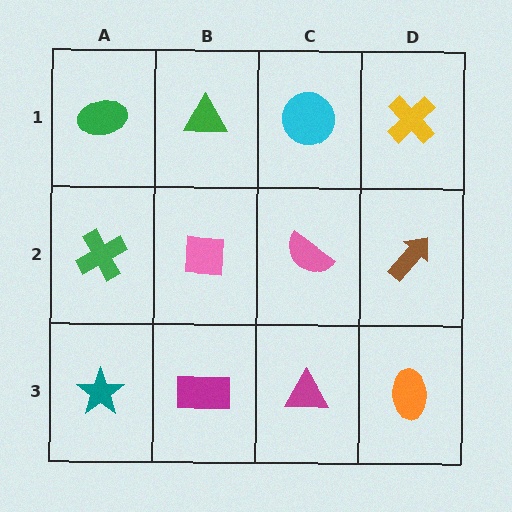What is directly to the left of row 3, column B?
A teal star.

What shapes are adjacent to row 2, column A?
A green ellipse (row 1, column A), a teal star (row 3, column A), a pink square (row 2, column B).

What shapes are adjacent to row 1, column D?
A brown arrow (row 2, column D), a cyan circle (row 1, column C).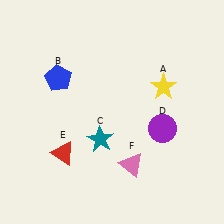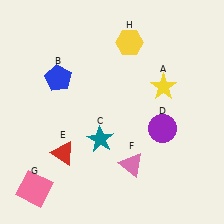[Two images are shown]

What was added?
A pink square (G), a yellow hexagon (H) were added in Image 2.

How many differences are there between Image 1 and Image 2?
There are 2 differences between the two images.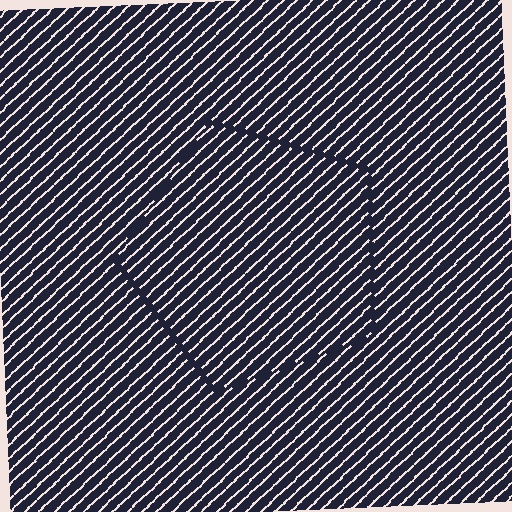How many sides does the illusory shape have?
5 sides — the line-ends trace a pentagon.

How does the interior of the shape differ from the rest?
The interior of the shape contains the same grating, shifted by half a period — the contour is defined by the phase discontinuity where line-ends from the inner and outer gratings abut.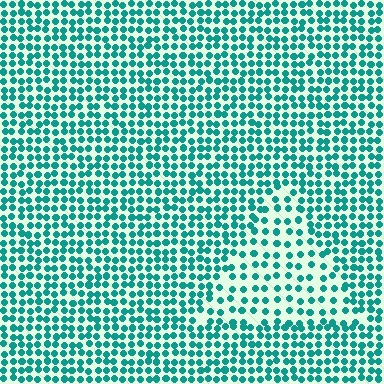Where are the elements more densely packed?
The elements are more densely packed outside the triangle boundary.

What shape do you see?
I see a triangle.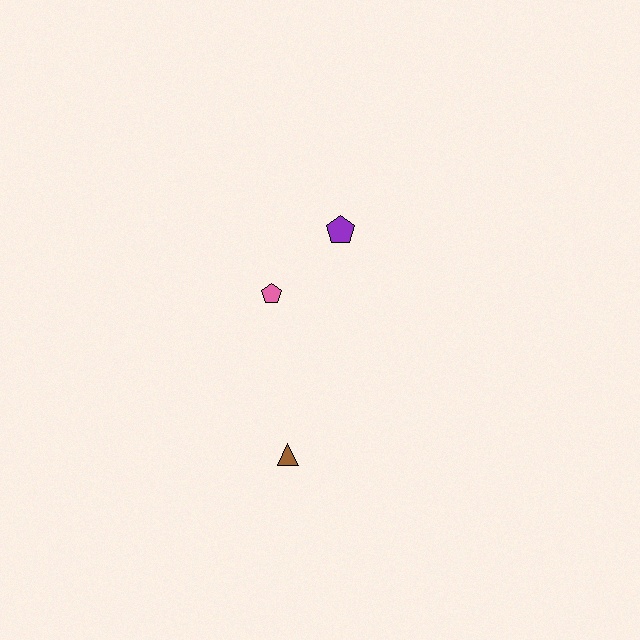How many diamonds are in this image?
There are no diamonds.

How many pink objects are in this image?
There is 1 pink object.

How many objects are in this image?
There are 3 objects.